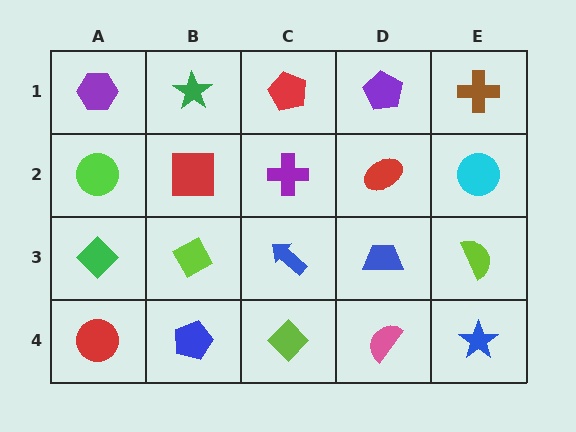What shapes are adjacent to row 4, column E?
A lime semicircle (row 3, column E), a pink semicircle (row 4, column D).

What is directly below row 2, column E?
A lime semicircle.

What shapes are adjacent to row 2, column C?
A red pentagon (row 1, column C), a blue arrow (row 3, column C), a red square (row 2, column B), a red ellipse (row 2, column D).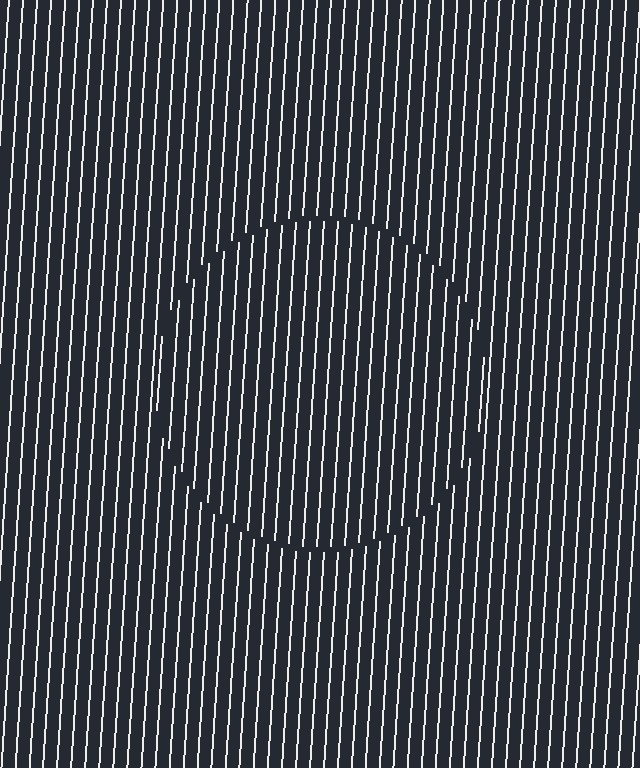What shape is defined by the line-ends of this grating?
An illusory circle. The interior of the shape contains the same grating, shifted by half a period — the contour is defined by the phase discontinuity where line-ends from the inner and outer gratings abut.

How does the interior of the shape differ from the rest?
The interior of the shape contains the same grating, shifted by half a period — the contour is defined by the phase discontinuity where line-ends from the inner and outer gratings abut.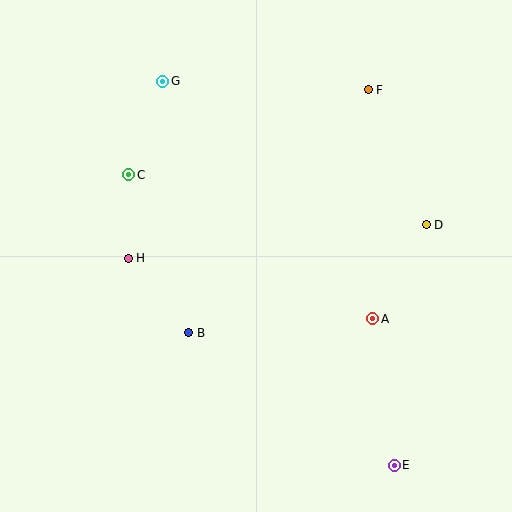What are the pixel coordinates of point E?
Point E is at (394, 465).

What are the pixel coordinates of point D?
Point D is at (426, 225).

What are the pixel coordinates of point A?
Point A is at (373, 319).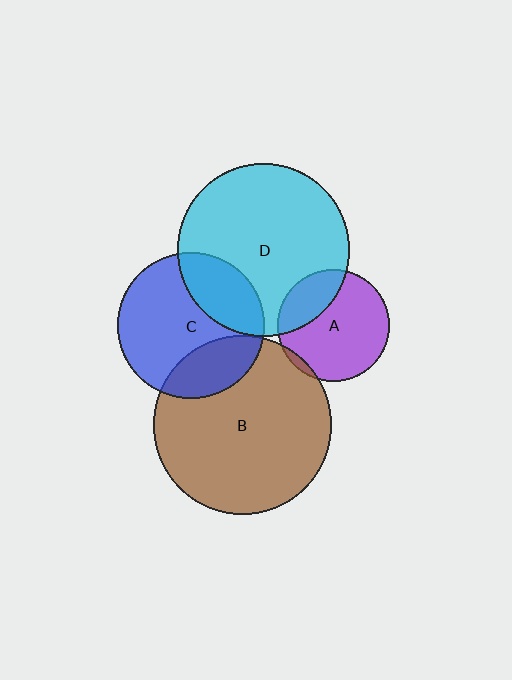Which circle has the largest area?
Circle B (brown).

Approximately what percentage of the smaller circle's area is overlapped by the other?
Approximately 5%.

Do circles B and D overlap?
Yes.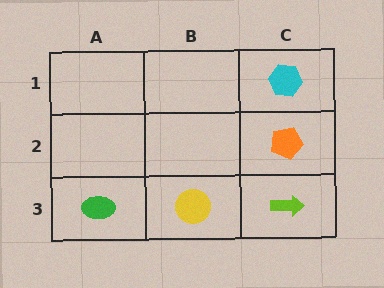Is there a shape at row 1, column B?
No, that cell is empty.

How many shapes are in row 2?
1 shape.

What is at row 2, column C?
An orange pentagon.